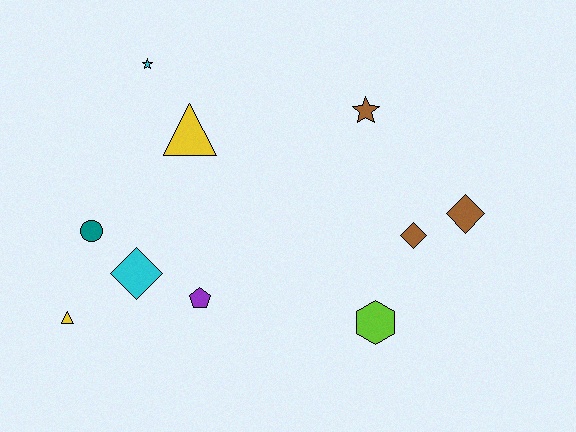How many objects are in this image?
There are 10 objects.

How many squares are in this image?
There are no squares.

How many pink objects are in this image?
There are no pink objects.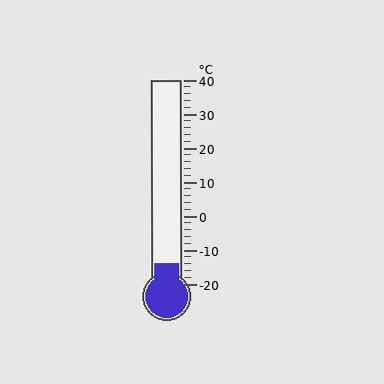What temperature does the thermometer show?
The thermometer shows approximately -14°C.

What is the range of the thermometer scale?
The thermometer scale ranges from -20°C to 40°C.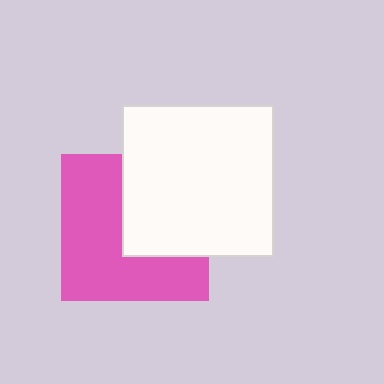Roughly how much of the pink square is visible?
About half of it is visible (roughly 58%).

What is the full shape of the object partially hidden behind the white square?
The partially hidden object is a pink square.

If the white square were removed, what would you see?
You would see the complete pink square.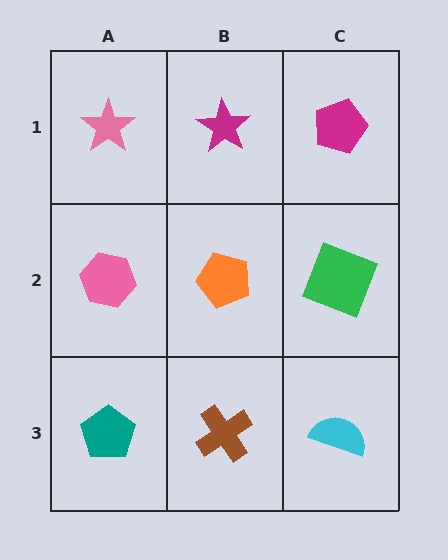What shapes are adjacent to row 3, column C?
A green square (row 2, column C), a brown cross (row 3, column B).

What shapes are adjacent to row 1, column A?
A pink hexagon (row 2, column A), a magenta star (row 1, column B).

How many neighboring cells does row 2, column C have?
3.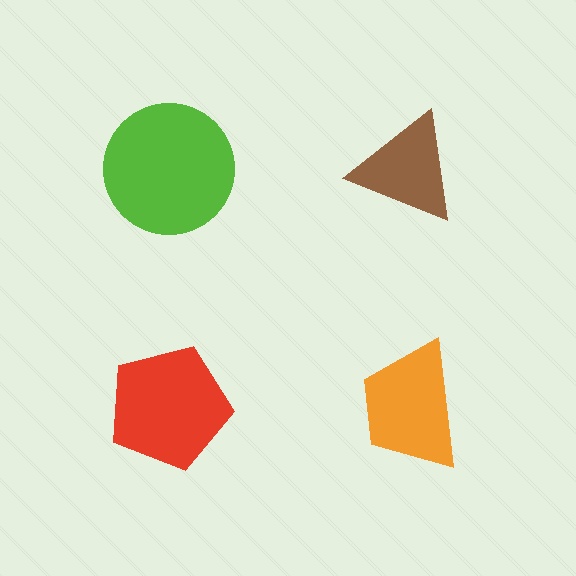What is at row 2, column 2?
An orange trapezoid.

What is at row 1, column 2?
A brown triangle.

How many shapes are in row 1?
2 shapes.